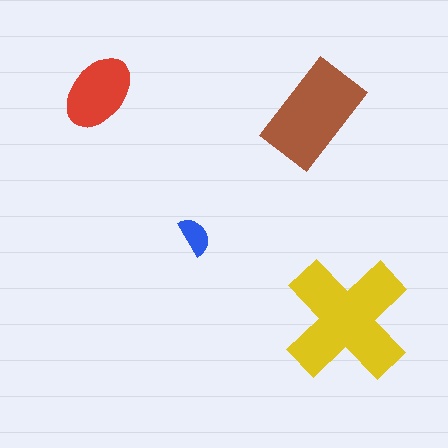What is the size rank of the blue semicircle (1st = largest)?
4th.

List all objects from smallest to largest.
The blue semicircle, the red ellipse, the brown rectangle, the yellow cross.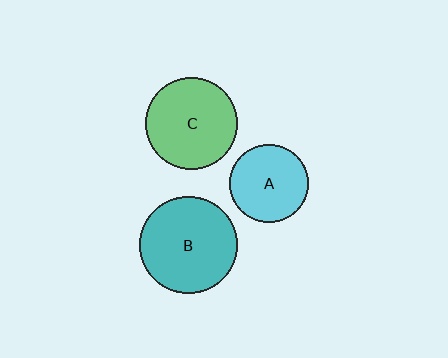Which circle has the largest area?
Circle B (teal).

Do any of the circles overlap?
No, none of the circles overlap.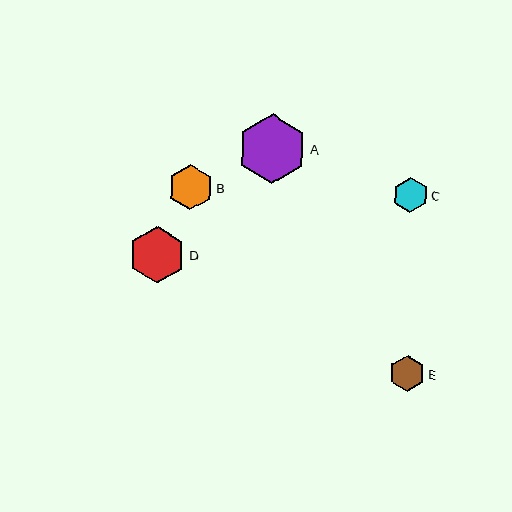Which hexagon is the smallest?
Hexagon C is the smallest with a size of approximately 35 pixels.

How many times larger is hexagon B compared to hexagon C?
Hexagon B is approximately 1.3 times the size of hexagon C.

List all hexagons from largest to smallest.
From largest to smallest: A, D, B, E, C.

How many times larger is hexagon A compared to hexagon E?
Hexagon A is approximately 1.9 times the size of hexagon E.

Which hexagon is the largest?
Hexagon A is the largest with a size of approximately 70 pixels.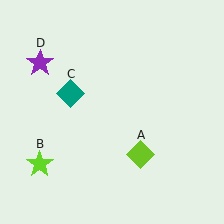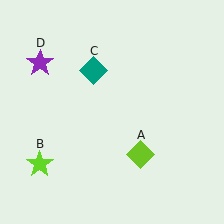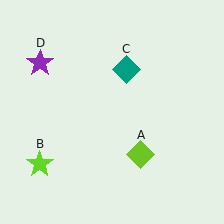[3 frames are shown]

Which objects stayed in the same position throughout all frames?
Lime diamond (object A) and lime star (object B) and purple star (object D) remained stationary.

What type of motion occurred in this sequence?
The teal diamond (object C) rotated clockwise around the center of the scene.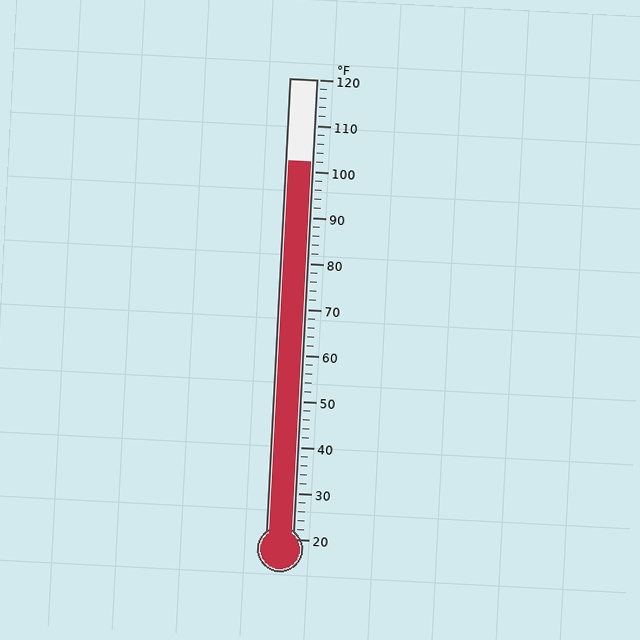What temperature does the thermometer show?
The thermometer shows approximately 102°F.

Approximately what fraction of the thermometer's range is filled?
The thermometer is filled to approximately 80% of its range.